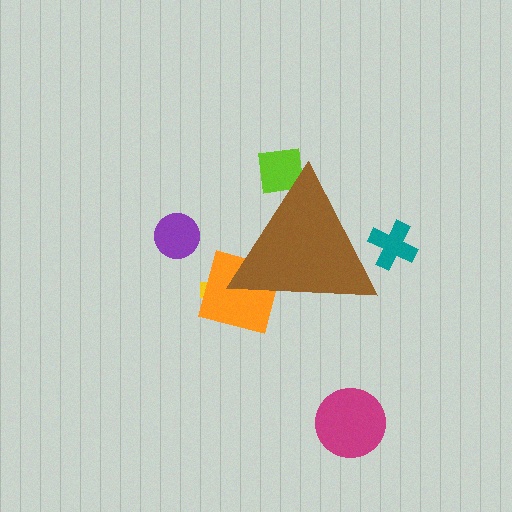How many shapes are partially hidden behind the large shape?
4 shapes are partially hidden.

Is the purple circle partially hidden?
No, the purple circle is fully visible.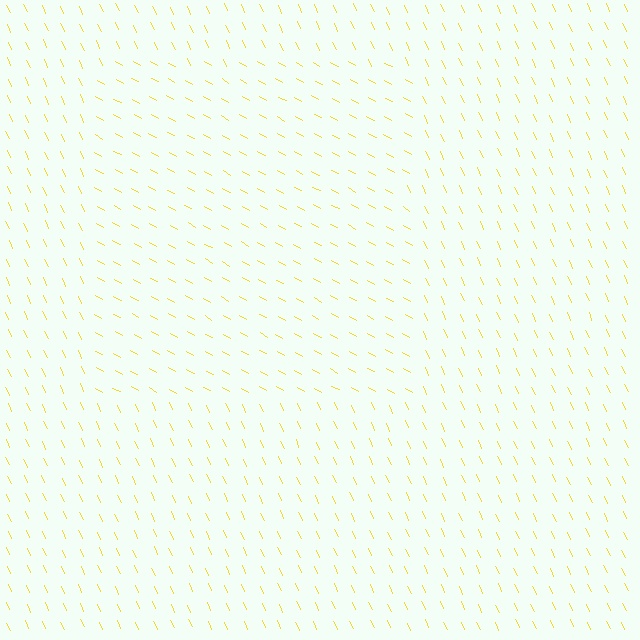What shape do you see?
I see a rectangle.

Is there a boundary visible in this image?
Yes, there is a texture boundary formed by a change in line orientation.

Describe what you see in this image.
The image is filled with small yellow line segments. A rectangle region in the image has lines oriented differently from the surrounding lines, creating a visible texture boundary.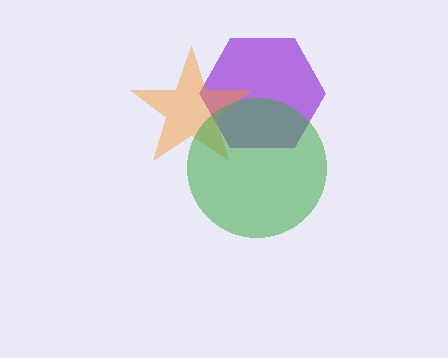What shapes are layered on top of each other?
The layered shapes are: a purple hexagon, an orange star, a green circle.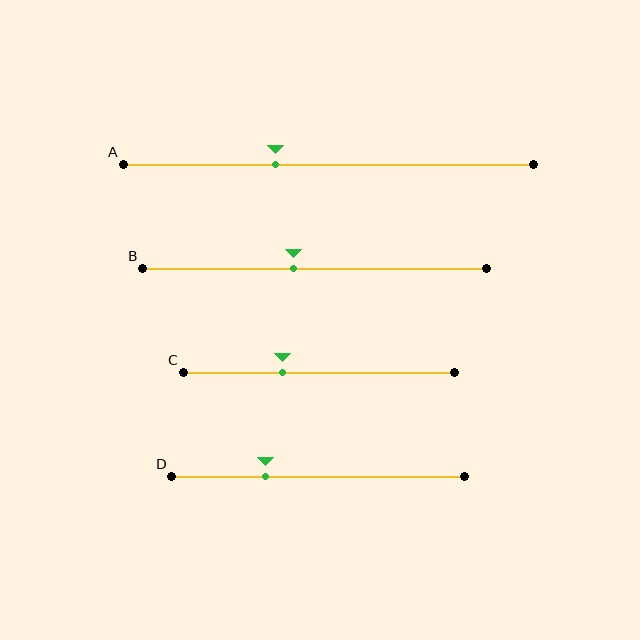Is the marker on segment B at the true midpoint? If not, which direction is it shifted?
No, the marker on segment B is shifted to the left by about 6% of the segment length.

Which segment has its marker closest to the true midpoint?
Segment B has its marker closest to the true midpoint.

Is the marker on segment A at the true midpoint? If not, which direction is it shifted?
No, the marker on segment A is shifted to the left by about 13% of the segment length.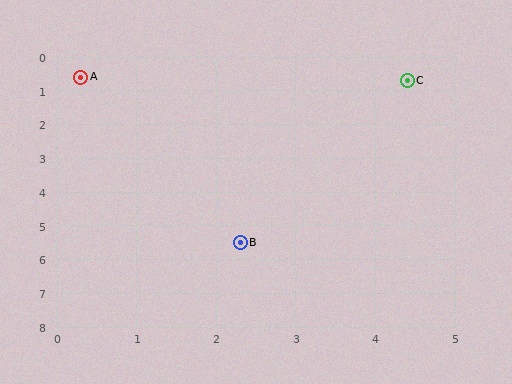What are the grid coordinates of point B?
Point B is at approximately (2.3, 5.5).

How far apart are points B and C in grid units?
Points B and C are about 5.2 grid units apart.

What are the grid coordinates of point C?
Point C is at approximately (4.4, 0.7).